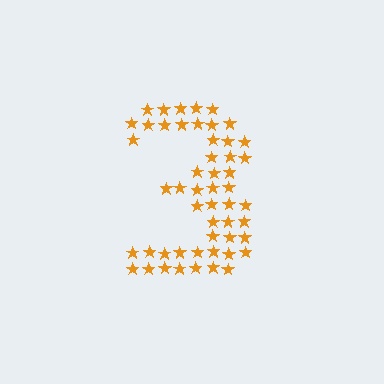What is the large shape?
The large shape is the digit 3.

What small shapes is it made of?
It is made of small stars.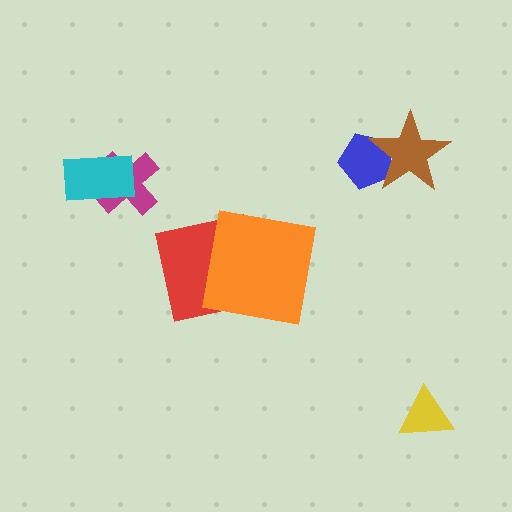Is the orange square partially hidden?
No, no other shape covers it.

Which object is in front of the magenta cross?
The cyan rectangle is in front of the magenta cross.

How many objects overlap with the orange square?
1 object overlaps with the orange square.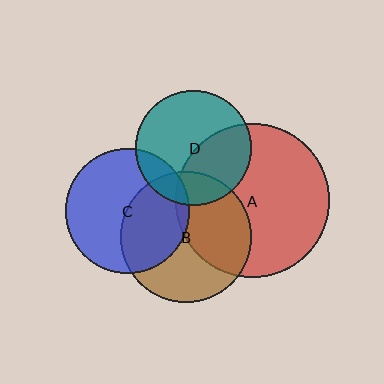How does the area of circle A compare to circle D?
Approximately 1.8 times.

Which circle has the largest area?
Circle A (red).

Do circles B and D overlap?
Yes.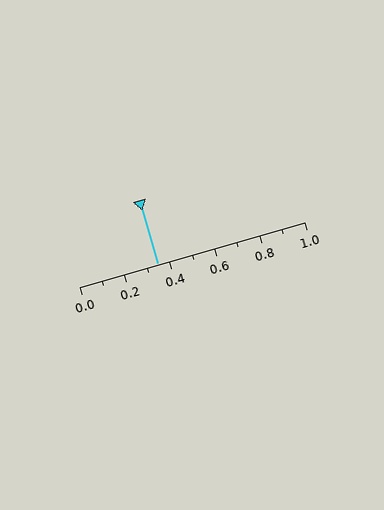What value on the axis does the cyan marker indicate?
The marker indicates approximately 0.35.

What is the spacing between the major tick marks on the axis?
The major ticks are spaced 0.2 apart.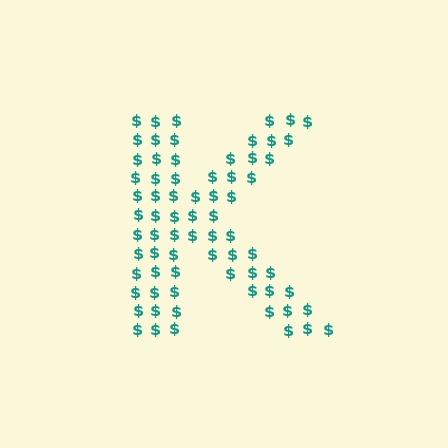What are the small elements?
The small elements are dollar signs.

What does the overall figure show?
The overall figure shows the letter K.